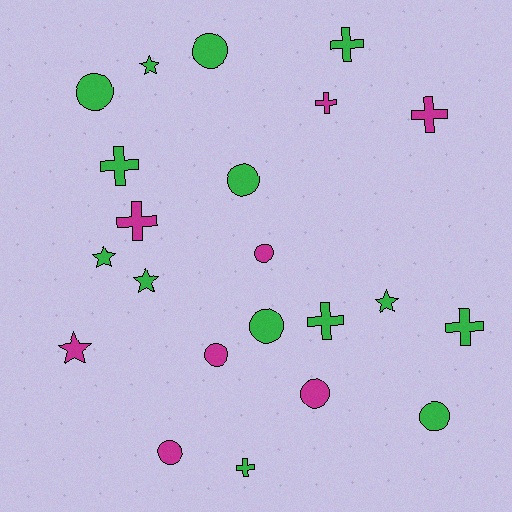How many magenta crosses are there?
There are 3 magenta crosses.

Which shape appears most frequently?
Circle, with 9 objects.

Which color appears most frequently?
Green, with 14 objects.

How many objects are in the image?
There are 22 objects.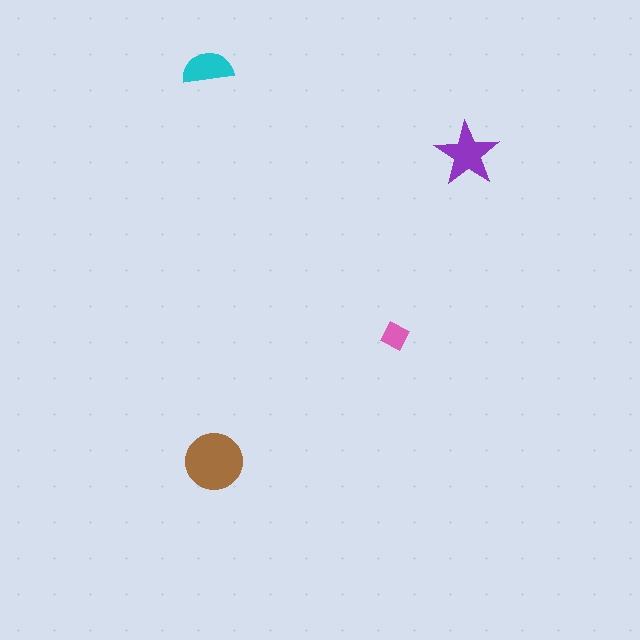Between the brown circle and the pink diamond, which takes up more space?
The brown circle.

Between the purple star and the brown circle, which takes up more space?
The brown circle.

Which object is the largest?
The brown circle.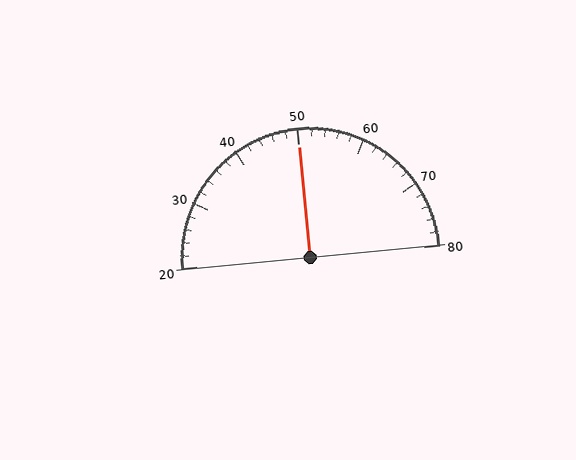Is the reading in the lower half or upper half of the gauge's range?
The reading is in the upper half of the range (20 to 80).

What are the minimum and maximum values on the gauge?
The gauge ranges from 20 to 80.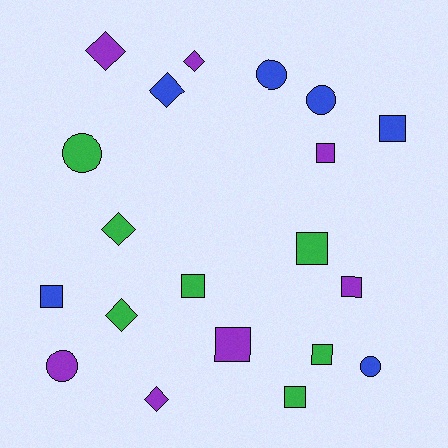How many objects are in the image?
There are 20 objects.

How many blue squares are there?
There are 2 blue squares.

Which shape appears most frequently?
Square, with 9 objects.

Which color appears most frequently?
Purple, with 7 objects.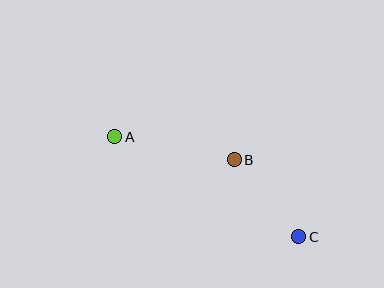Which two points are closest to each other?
Points B and C are closest to each other.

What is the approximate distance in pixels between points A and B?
The distance between A and B is approximately 122 pixels.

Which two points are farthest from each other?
Points A and C are farthest from each other.